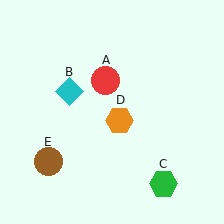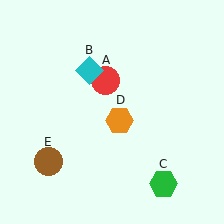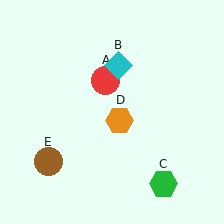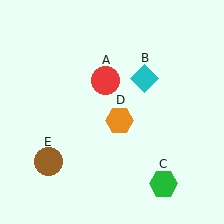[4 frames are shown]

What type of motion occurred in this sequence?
The cyan diamond (object B) rotated clockwise around the center of the scene.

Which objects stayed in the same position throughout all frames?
Red circle (object A) and green hexagon (object C) and orange hexagon (object D) and brown circle (object E) remained stationary.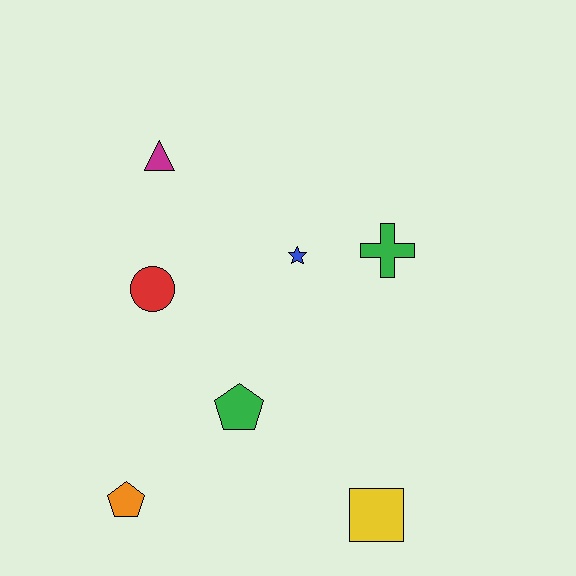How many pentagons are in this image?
There are 2 pentagons.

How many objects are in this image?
There are 7 objects.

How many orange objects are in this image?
There is 1 orange object.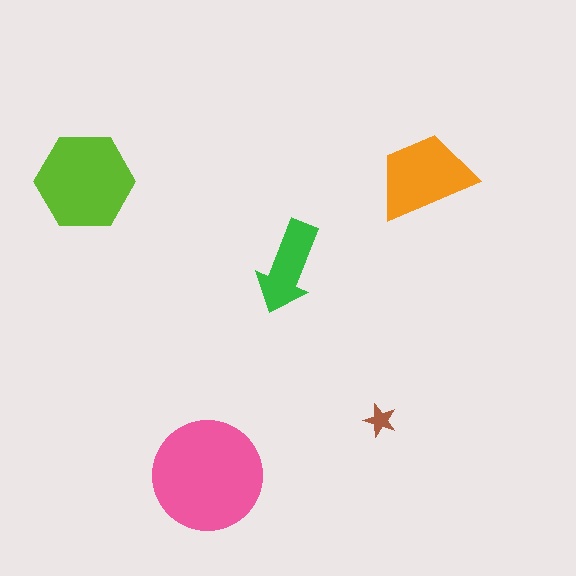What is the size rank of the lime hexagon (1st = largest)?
2nd.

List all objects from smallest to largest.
The brown star, the green arrow, the orange trapezoid, the lime hexagon, the pink circle.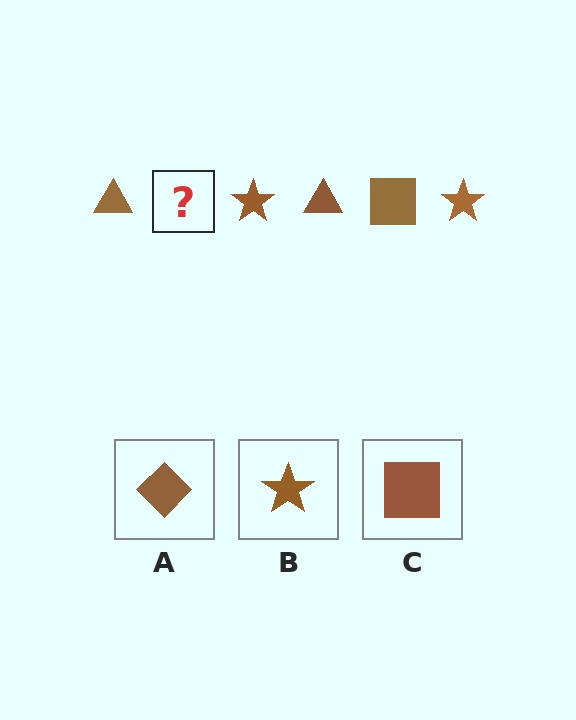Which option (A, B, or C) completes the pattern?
C.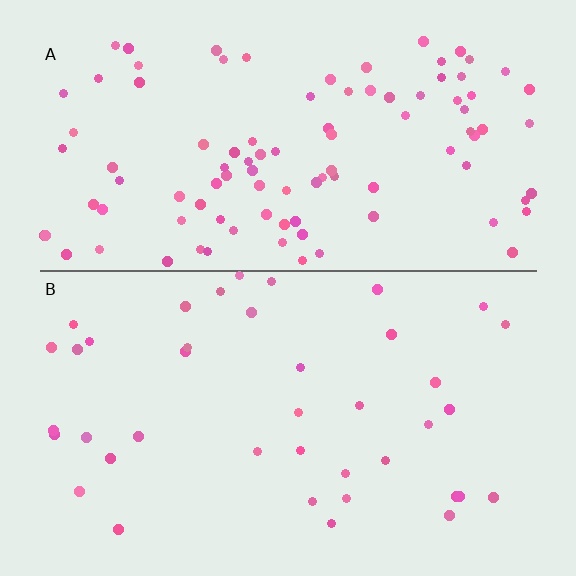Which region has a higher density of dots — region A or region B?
A (the top).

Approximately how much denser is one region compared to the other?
Approximately 2.5× — region A over region B.